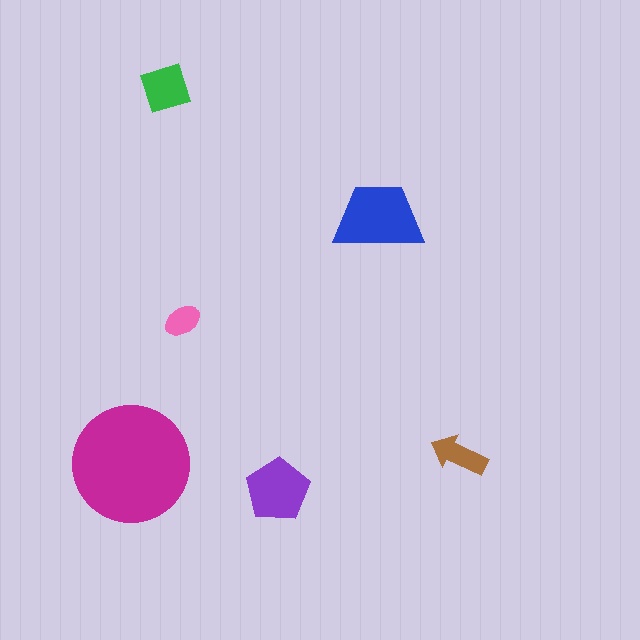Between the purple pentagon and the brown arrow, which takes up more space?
The purple pentagon.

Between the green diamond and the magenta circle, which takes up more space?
The magenta circle.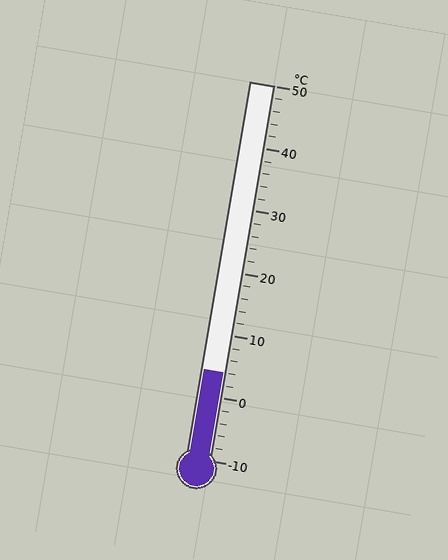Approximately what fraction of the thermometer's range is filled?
The thermometer is filled to approximately 25% of its range.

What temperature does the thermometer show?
The thermometer shows approximately 4°C.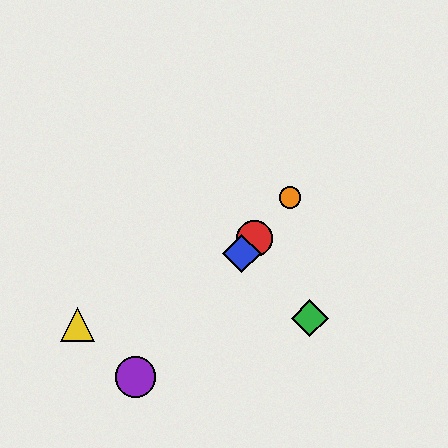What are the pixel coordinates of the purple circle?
The purple circle is at (135, 377).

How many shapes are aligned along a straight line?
4 shapes (the red circle, the blue diamond, the purple circle, the orange circle) are aligned along a straight line.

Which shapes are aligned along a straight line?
The red circle, the blue diamond, the purple circle, the orange circle are aligned along a straight line.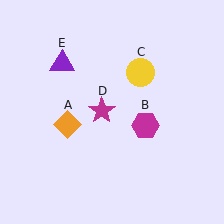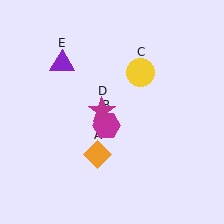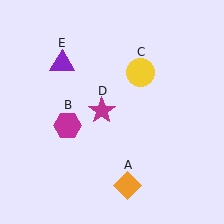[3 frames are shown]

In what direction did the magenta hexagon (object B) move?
The magenta hexagon (object B) moved left.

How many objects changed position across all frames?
2 objects changed position: orange diamond (object A), magenta hexagon (object B).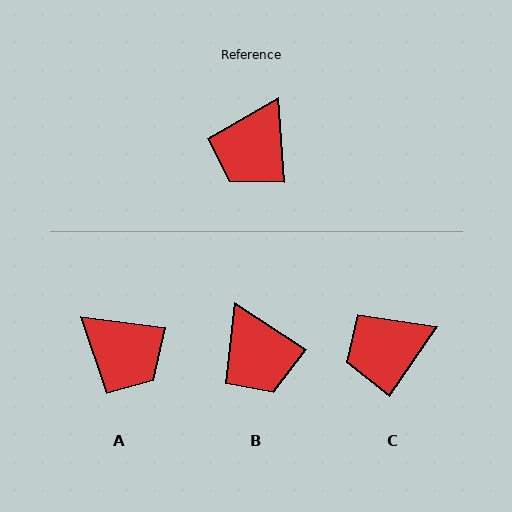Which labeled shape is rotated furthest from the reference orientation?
A, about 79 degrees away.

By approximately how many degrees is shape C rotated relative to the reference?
Approximately 39 degrees clockwise.